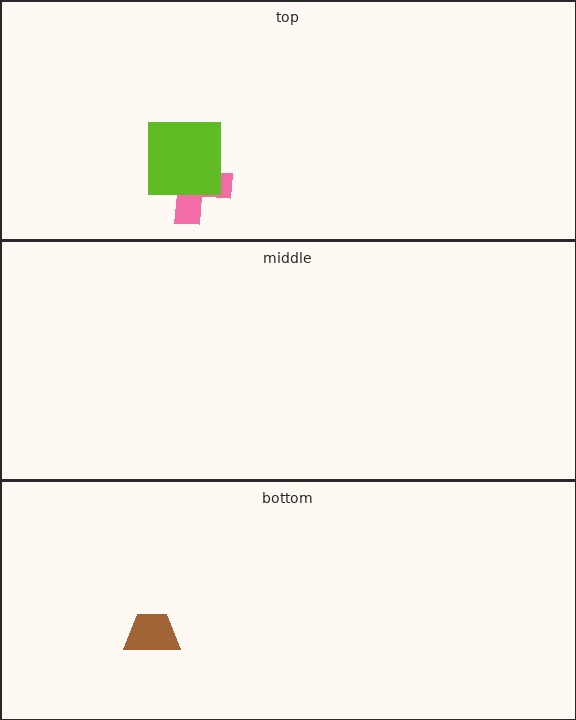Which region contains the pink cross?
The top region.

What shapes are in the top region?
The pink cross, the lime square.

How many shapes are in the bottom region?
1.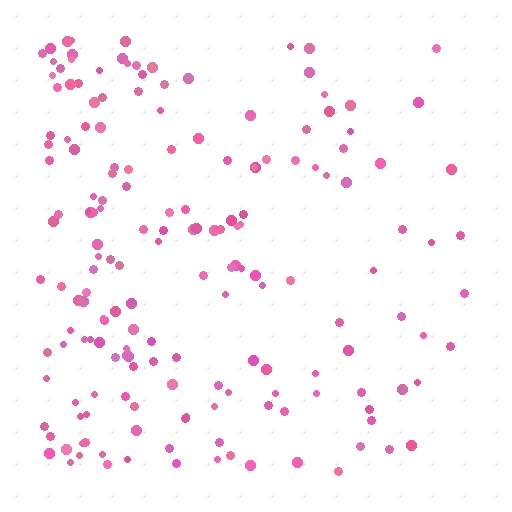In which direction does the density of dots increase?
From right to left, with the left side densest.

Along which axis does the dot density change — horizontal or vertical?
Horizontal.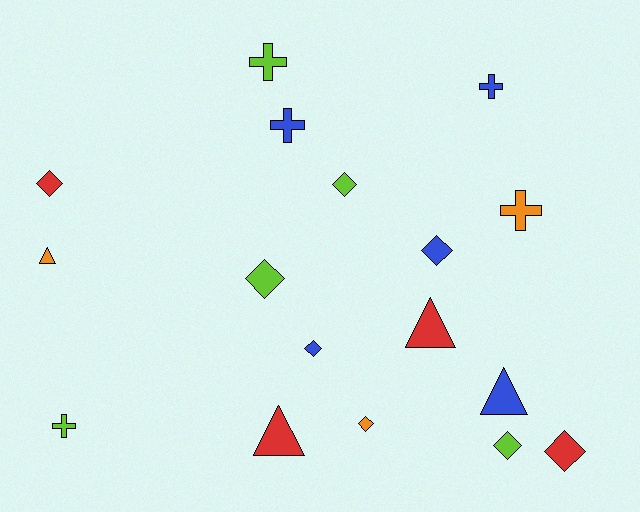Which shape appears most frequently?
Diamond, with 8 objects.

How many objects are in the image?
There are 17 objects.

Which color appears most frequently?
Blue, with 5 objects.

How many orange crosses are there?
There is 1 orange cross.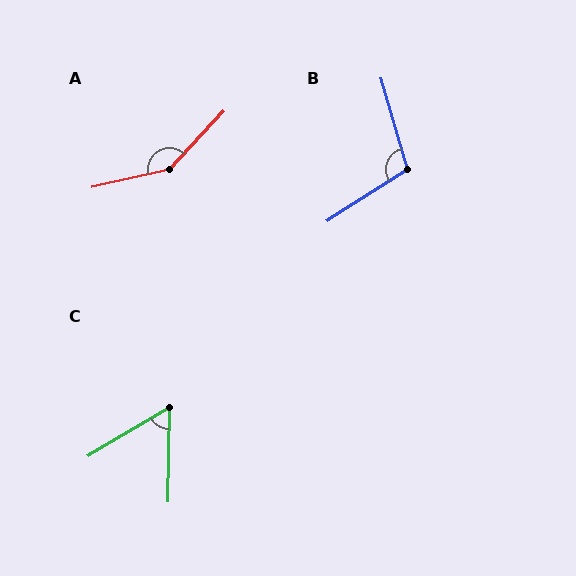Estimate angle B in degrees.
Approximately 107 degrees.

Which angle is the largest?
A, at approximately 145 degrees.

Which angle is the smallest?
C, at approximately 59 degrees.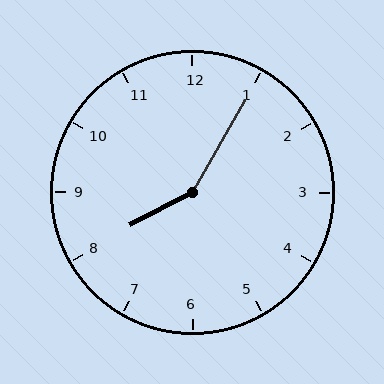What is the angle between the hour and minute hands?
Approximately 148 degrees.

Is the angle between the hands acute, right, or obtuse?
It is obtuse.